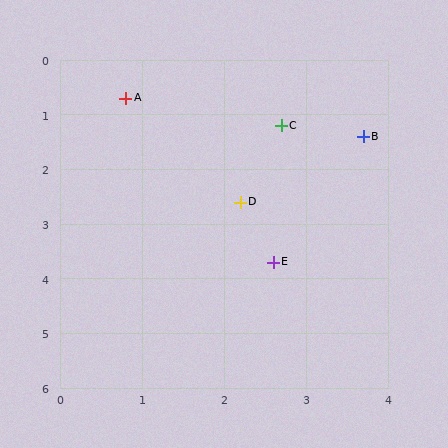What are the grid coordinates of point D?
Point D is at approximately (2.2, 2.6).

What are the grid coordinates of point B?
Point B is at approximately (3.7, 1.4).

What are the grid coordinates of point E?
Point E is at approximately (2.6, 3.7).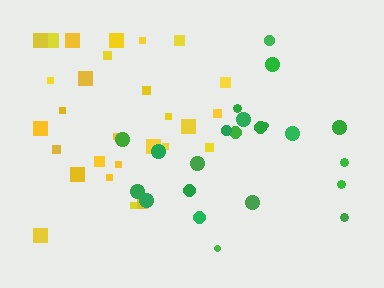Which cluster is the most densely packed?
Yellow.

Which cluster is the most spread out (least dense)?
Green.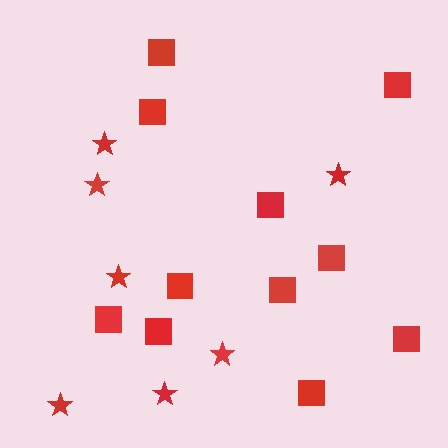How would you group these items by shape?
There are 2 groups: one group of stars (7) and one group of squares (11).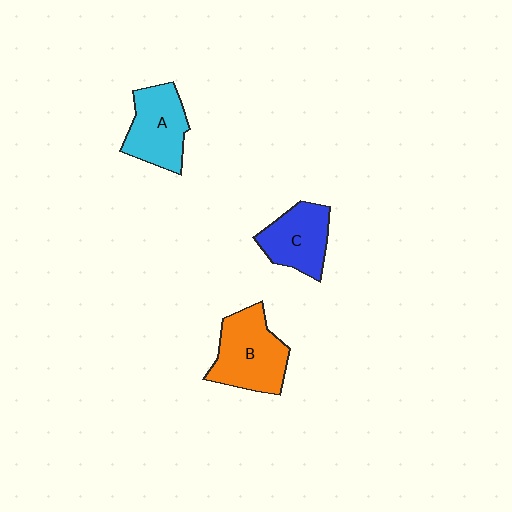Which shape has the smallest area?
Shape C (blue).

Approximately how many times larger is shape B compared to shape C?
Approximately 1.3 times.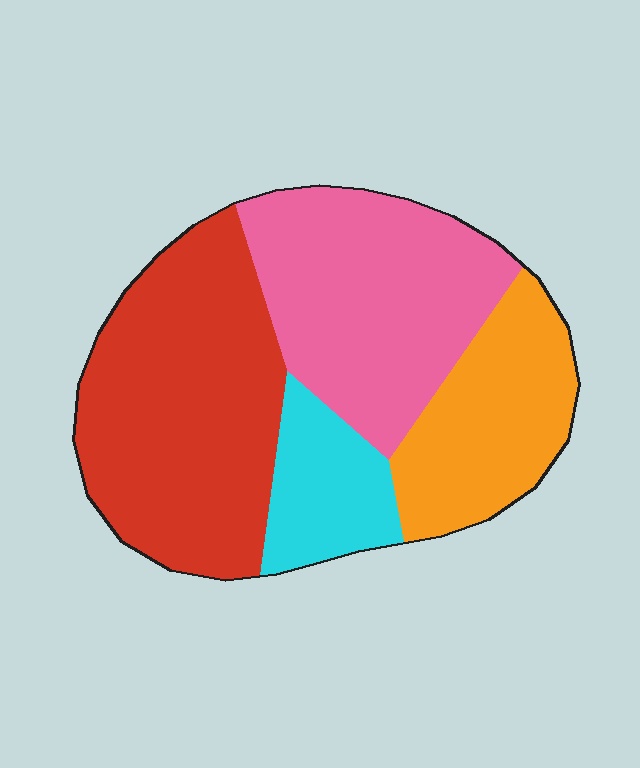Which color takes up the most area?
Red, at roughly 40%.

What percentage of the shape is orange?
Orange covers roughly 20% of the shape.